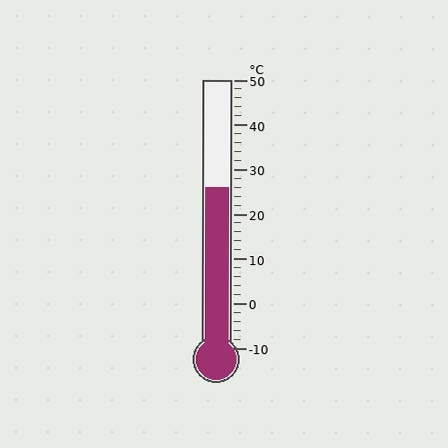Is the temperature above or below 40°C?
The temperature is below 40°C.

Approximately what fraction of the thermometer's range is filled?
The thermometer is filled to approximately 60% of its range.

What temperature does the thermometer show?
The thermometer shows approximately 26°C.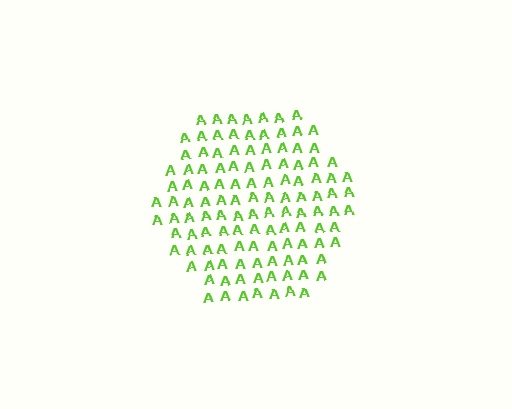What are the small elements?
The small elements are letter A's.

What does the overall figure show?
The overall figure shows a hexagon.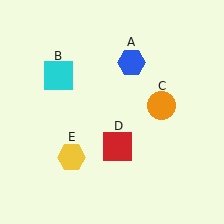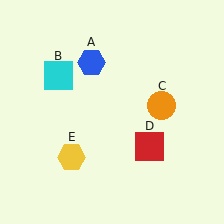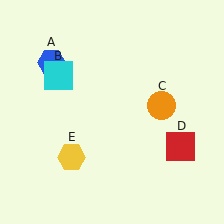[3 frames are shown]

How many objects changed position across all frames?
2 objects changed position: blue hexagon (object A), red square (object D).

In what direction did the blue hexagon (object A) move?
The blue hexagon (object A) moved left.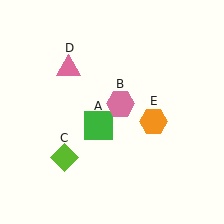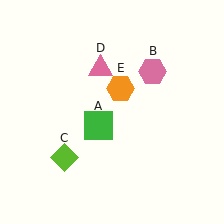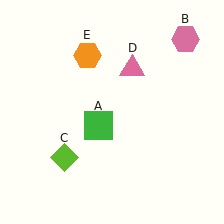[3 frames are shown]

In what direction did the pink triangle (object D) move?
The pink triangle (object D) moved right.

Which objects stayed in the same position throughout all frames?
Green square (object A) and lime diamond (object C) remained stationary.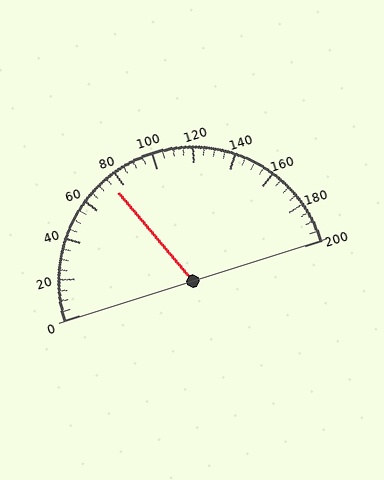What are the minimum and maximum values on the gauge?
The gauge ranges from 0 to 200.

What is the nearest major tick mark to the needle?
The nearest major tick mark is 80.